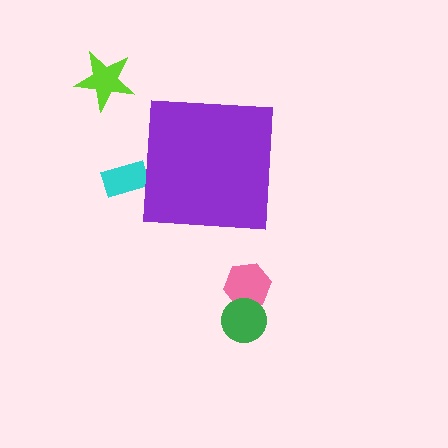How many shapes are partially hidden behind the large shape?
1 shape is partially hidden.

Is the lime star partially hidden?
No, the lime star is fully visible.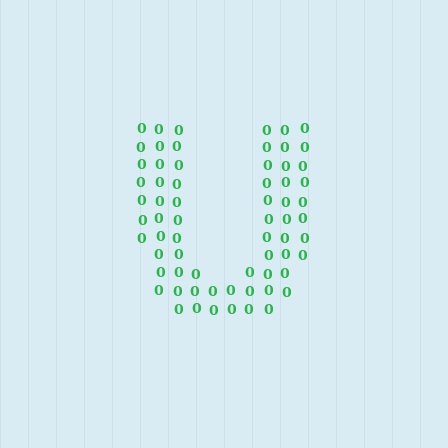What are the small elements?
The small elements are digit 0's.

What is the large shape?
The large shape is the letter U.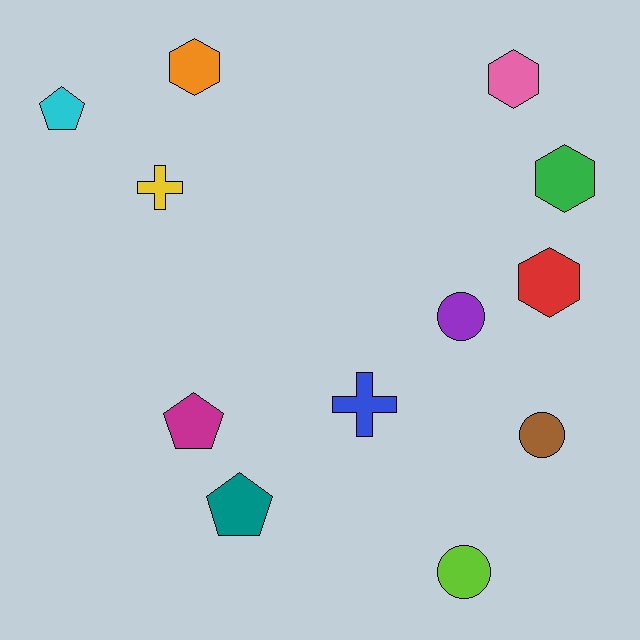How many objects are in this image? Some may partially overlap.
There are 12 objects.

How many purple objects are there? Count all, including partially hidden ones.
There is 1 purple object.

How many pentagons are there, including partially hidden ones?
There are 3 pentagons.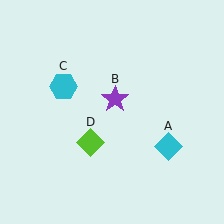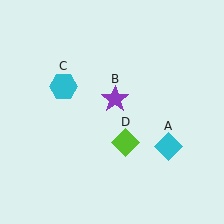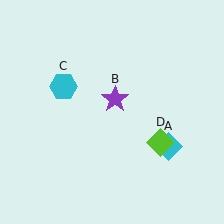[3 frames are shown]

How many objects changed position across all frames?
1 object changed position: lime diamond (object D).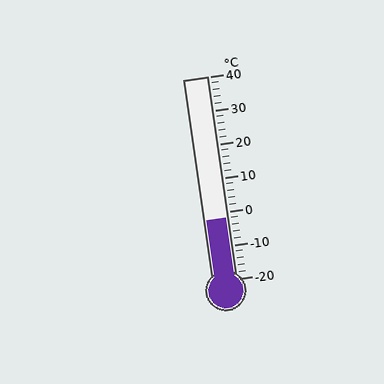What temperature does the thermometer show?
The thermometer shows approximately -2°C.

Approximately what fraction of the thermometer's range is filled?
The thermometer is filled to approximately 30% of its range.